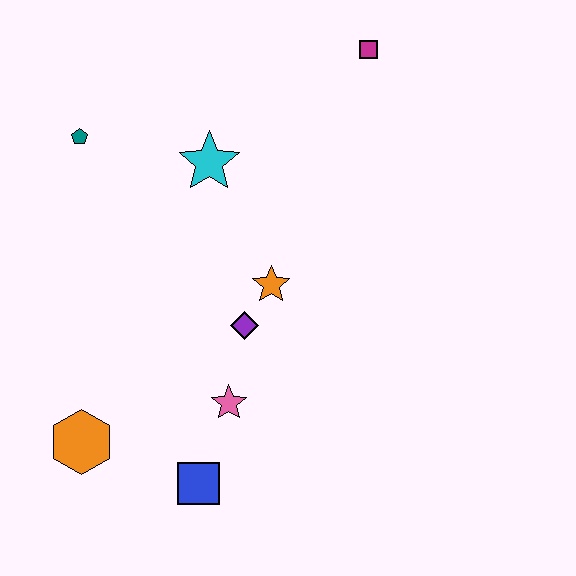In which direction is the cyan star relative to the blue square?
The cyan star is above the blue square.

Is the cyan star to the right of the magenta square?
No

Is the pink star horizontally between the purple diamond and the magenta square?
No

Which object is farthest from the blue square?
The magenta square is farthest from the blue square.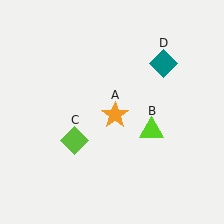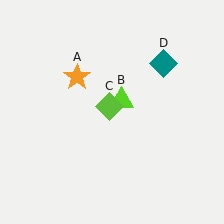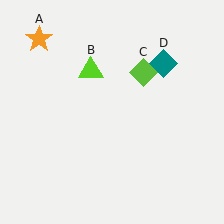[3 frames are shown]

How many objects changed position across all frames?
3 objects changed position: orange star (object A), lime triangle (object B), lime diamond (object C).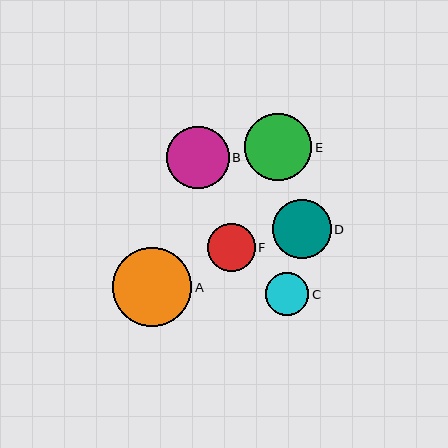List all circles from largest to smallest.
From largest to smallest: A, E, B, D, F, C.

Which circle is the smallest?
Circle C is the smallest with a size of approximately 43 pixels.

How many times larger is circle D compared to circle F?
Circle D is approximately 1.2 times the size of circle F.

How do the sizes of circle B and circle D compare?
Circle B and circle D are approximately the same size.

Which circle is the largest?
Circle A is the largest with a size of approximately 79 pixels.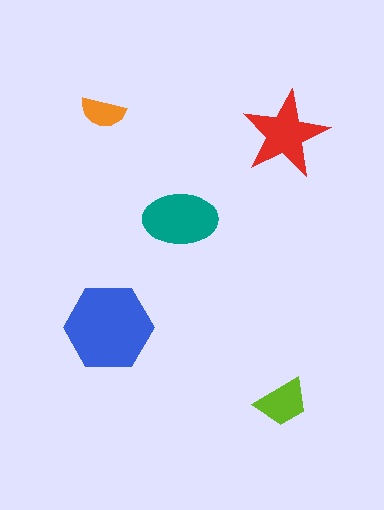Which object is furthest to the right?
The red star is rightmost.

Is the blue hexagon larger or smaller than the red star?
Larger.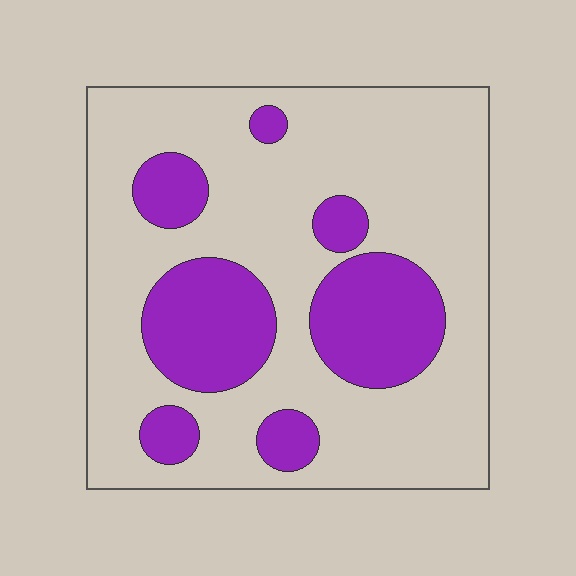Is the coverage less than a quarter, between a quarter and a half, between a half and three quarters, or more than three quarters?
Between a quarter and a half.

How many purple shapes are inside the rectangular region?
7.